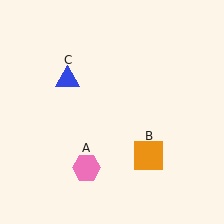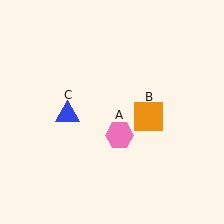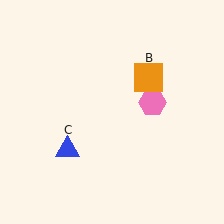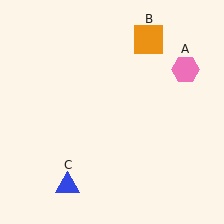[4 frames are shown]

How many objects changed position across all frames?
3 objects changed position: pink hexagon (object A), orange square (object B), blue triangle (object C).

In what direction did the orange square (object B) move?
The orange square (object B) moved up.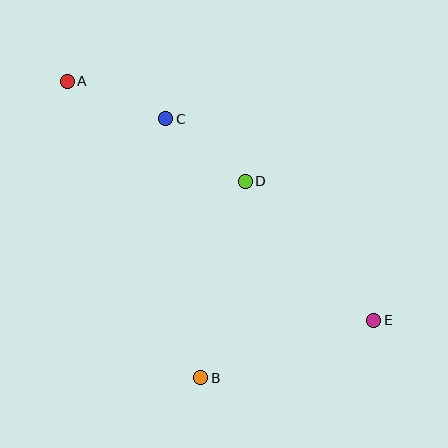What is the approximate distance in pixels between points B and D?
The distance between B and D is approximately 201 pixels.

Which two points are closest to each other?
Points C and D are closest to each other.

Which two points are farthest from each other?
Points A and E are farthest from each other.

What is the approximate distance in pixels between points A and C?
The distance between A and C is approximately 105 pixels.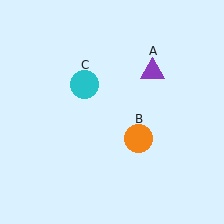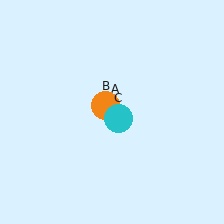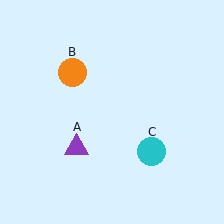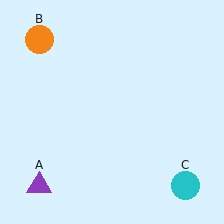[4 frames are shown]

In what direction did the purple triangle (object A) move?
The purple triangle (object A) moved down and to the left.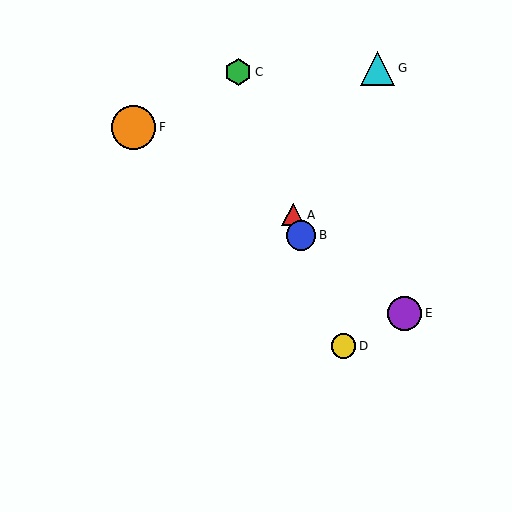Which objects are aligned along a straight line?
Objects A, B, C, D are aligned along a straight line.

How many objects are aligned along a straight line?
4 objects (A, B, C, D) are aligned along a straight line.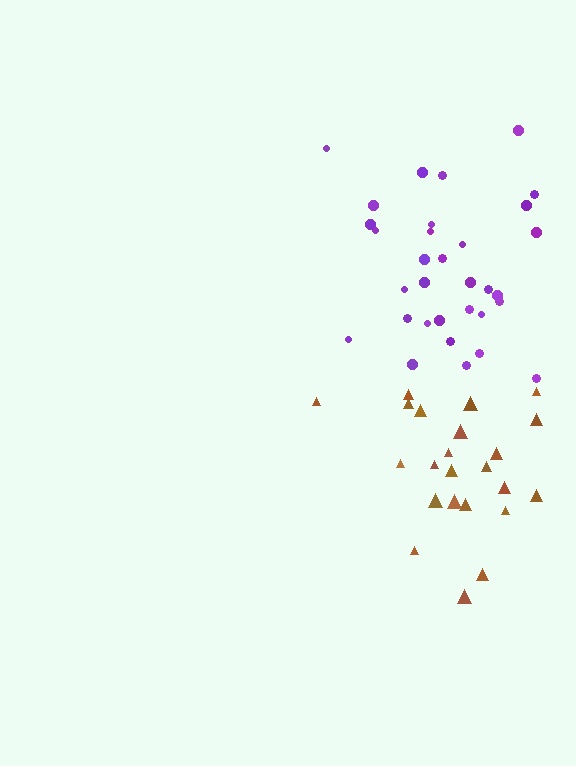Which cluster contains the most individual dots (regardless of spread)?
Purple (32).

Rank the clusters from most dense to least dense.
brown, purple.